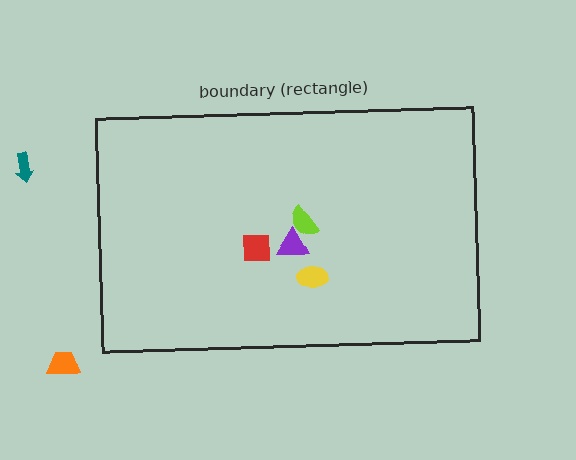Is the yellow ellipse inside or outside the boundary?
Inside.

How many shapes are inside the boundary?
4 inside, 2 outside.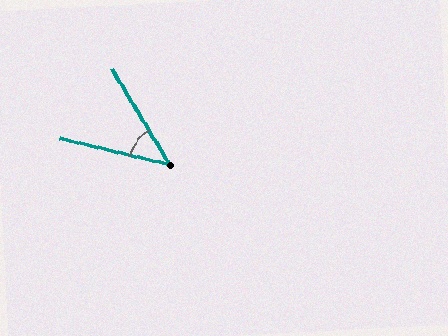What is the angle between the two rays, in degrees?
Approximately 46 degrees.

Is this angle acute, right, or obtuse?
It is acute.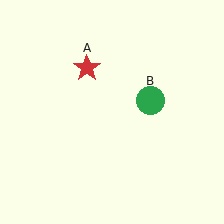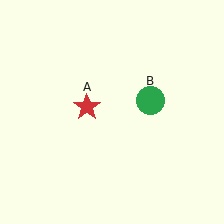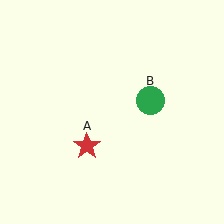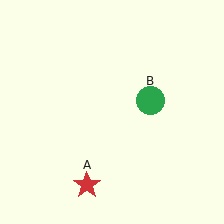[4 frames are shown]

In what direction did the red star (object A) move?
The red star (object A) moved down.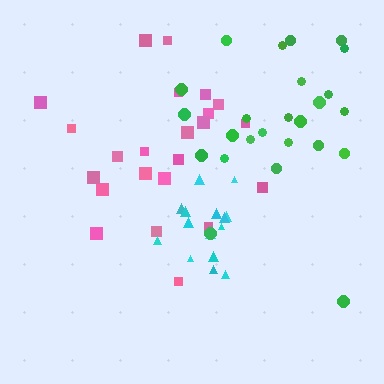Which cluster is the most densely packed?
Cyan.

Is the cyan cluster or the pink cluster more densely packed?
Cyan.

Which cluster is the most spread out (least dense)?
Pink.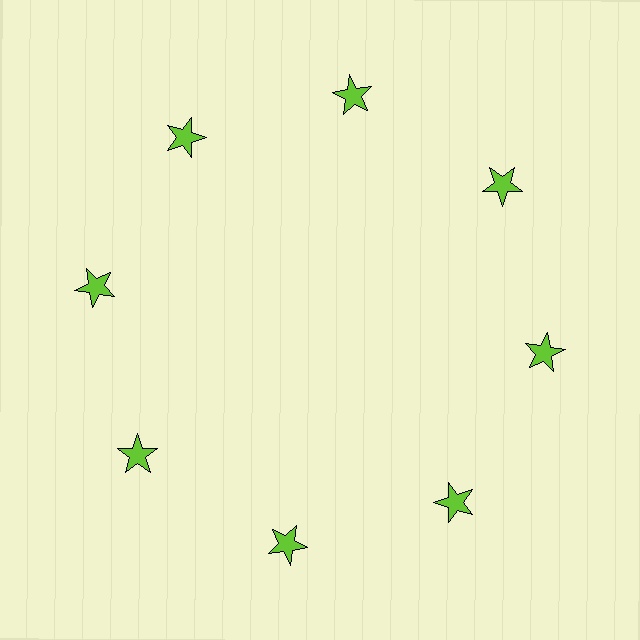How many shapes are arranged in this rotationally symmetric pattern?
There are 8 shapes, arranged in 8 groups of 1.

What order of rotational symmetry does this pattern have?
This pattern has 8-fold rotational symmetry.